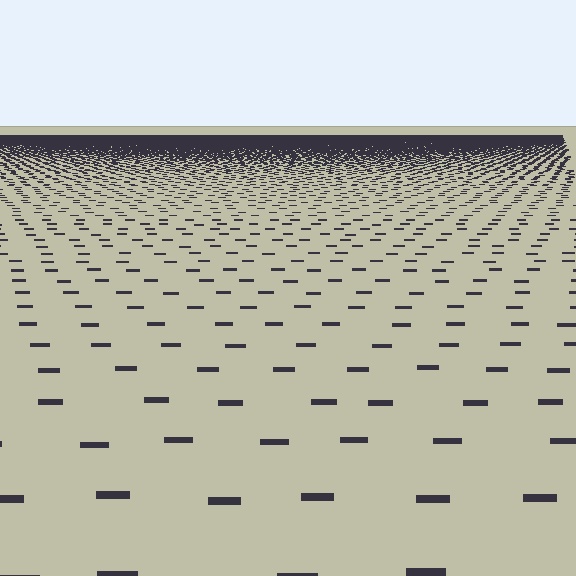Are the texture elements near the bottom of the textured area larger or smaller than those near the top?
Larger. Near the bottom, elements are closer to the viewer and appear at a bigger on-screen size.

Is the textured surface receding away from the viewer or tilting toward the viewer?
The surface is receding away from the viewer. Texture elements get smaller and denser toward the top.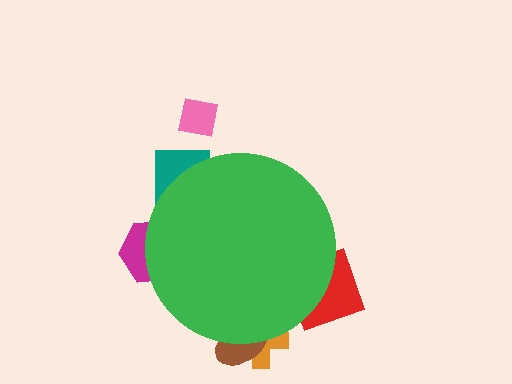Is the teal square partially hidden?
Yes, the teal square is partially hidden behind the green circle.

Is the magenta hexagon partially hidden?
Yes, the magenta hexagon is partially hidden behind the green circle.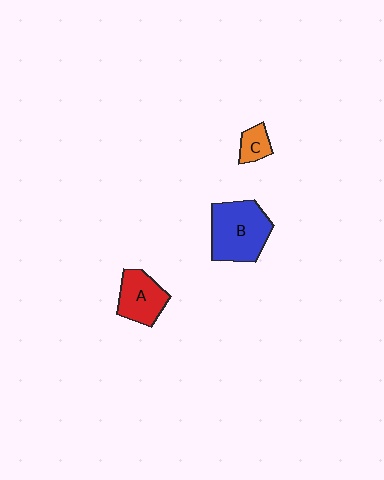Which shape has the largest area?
Shape B (blue).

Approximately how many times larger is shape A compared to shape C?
Approximately 2.1 times.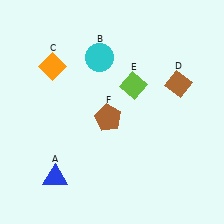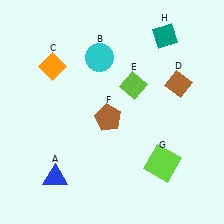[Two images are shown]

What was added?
A lime square (G), a teal diamond (H) were added in Image 2.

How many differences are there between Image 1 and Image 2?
There are 2 differences between the two images.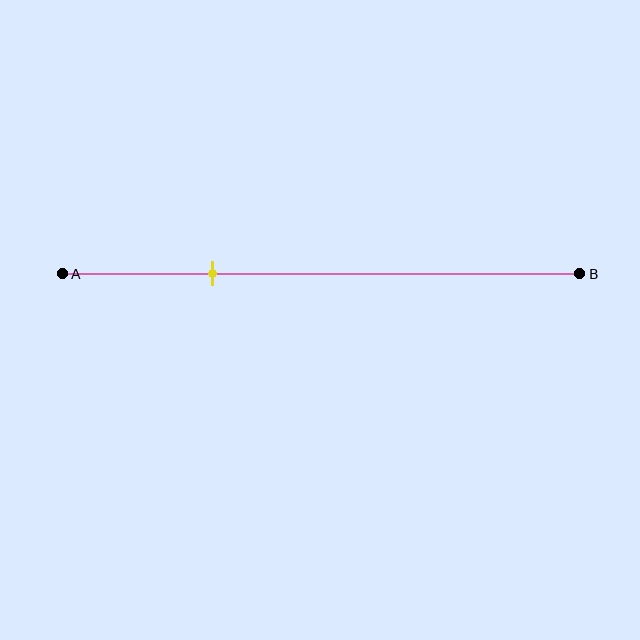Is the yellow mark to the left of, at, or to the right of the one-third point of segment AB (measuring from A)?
The yellow mark is to the left of the one-third point of segment AB.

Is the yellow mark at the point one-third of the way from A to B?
No, the mark is at about 30% from A, not at the 33% one-third point.